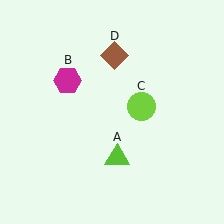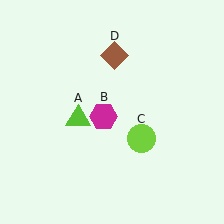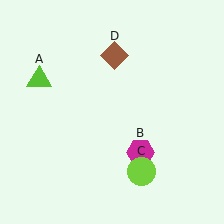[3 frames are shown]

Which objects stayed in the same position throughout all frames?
Brown diamond (object D) remained stationary.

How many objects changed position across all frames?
3 objects changed position: lime triangle (object A), magenta hexagon (object B), lime circle (object C).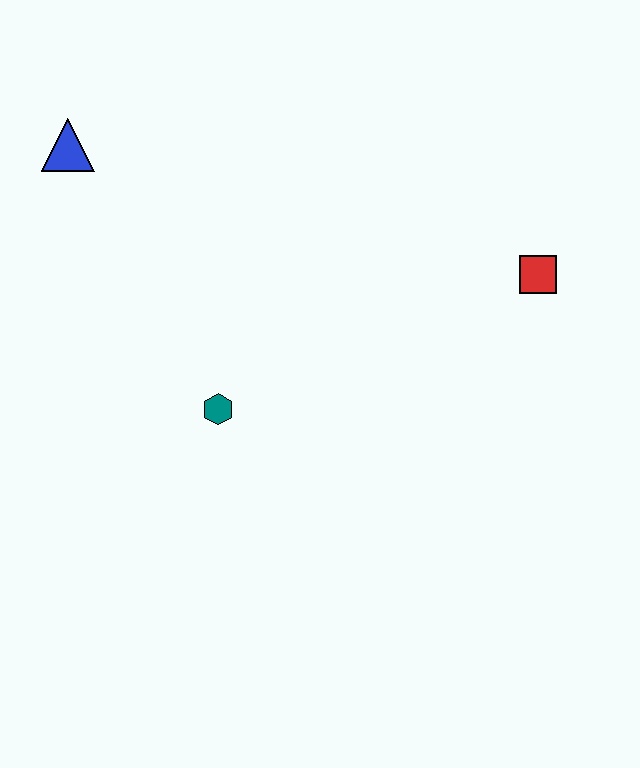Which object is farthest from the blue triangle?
The red square is farthest from the blue triangle.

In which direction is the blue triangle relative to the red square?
The blue triangle is to the left of the red square.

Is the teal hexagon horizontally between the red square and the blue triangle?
Yes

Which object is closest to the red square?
The teal hexagon is closest to the red square.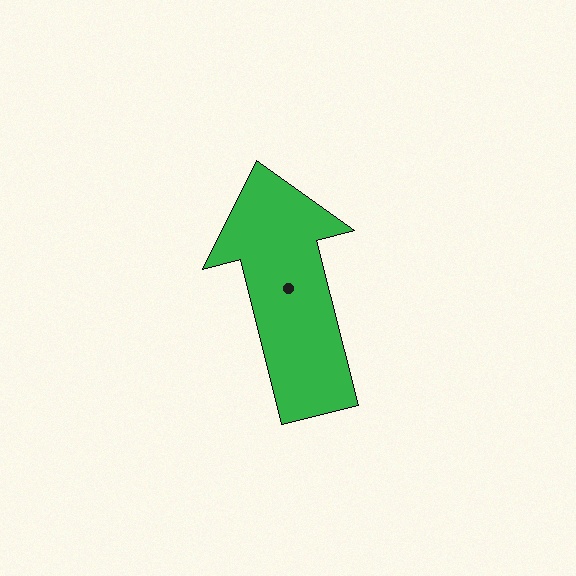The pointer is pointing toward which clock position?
Roughly 12 o'clock.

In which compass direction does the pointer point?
North.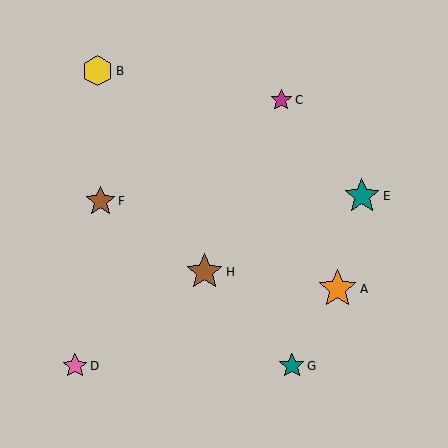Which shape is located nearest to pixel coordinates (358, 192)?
The teal star (labeled E) at (362, 196) is nearest to that location.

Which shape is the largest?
The orange star (labeled A) is the largest.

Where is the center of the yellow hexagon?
The center of the yellow hexagon is at (98, 71).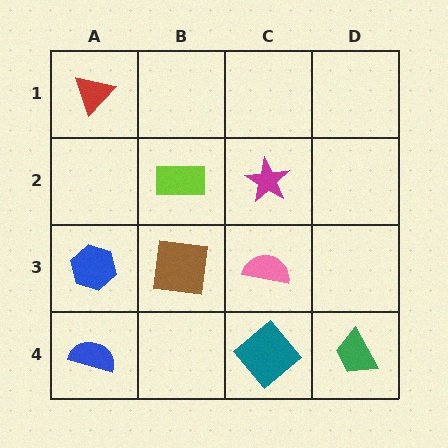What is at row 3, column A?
A blue hexagon.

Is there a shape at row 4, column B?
No, that cell is empty.